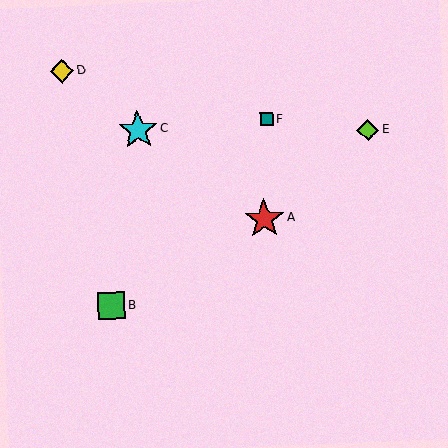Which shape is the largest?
The red star (labeled A) is the largest.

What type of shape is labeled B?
Shape B is a green square.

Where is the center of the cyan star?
The center of the cyan star is at (138, 130).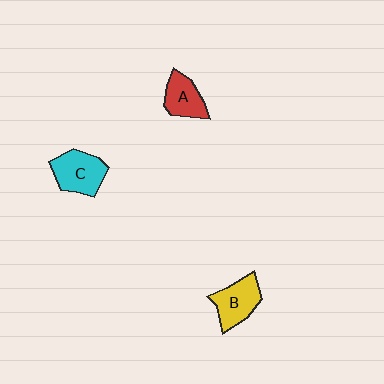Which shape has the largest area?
Shape C (cyan).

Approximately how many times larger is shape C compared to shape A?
Approximately 1.3 times.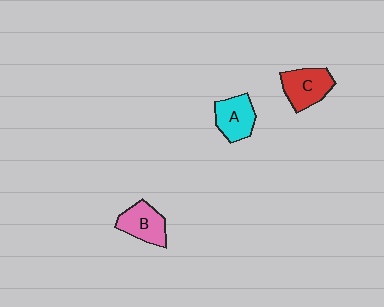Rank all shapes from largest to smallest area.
From largest to smallest: C (red), B (pink), A (cyan).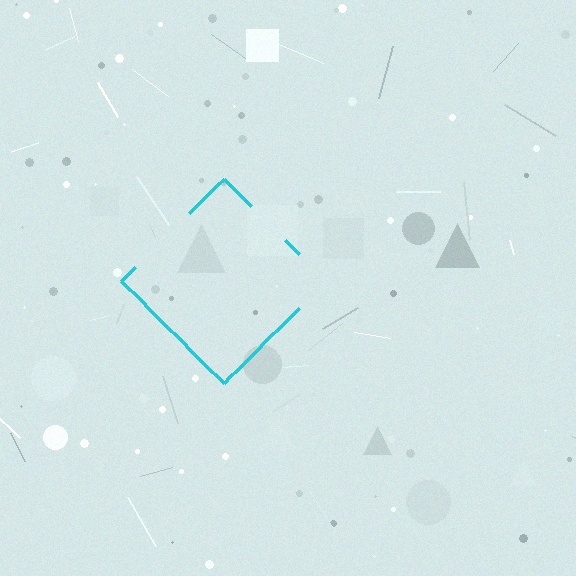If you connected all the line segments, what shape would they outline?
They would outline a diamond.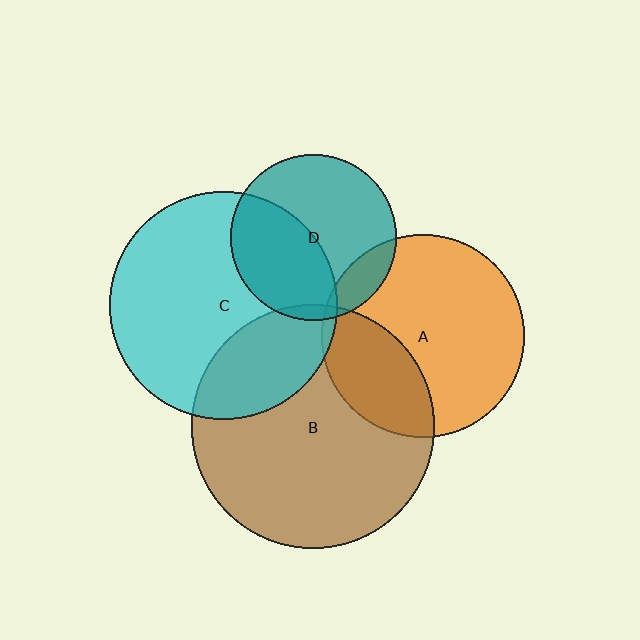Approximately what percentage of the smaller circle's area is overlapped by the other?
Approximately 30%.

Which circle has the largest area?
Circle B (brown).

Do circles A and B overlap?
Yes.